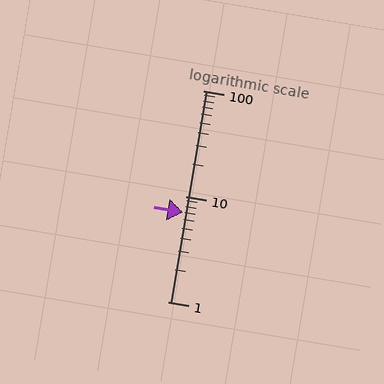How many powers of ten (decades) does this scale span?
The scale spans 2 decades, from 1 to 100.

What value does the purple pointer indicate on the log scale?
The pointer indicates approximately 7.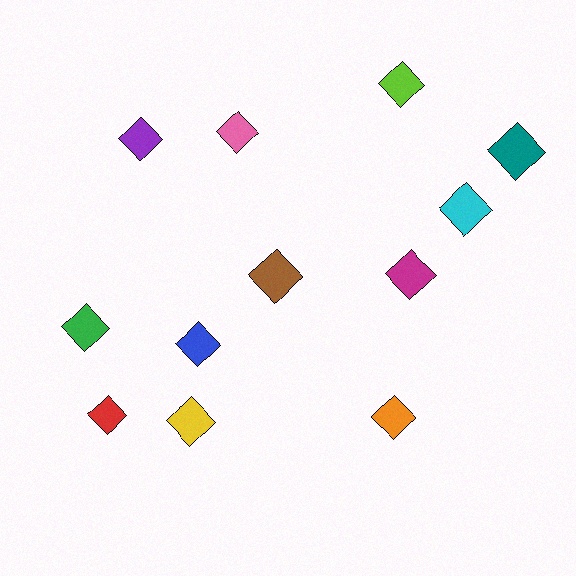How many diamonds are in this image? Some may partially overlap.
There are 12 diamonds.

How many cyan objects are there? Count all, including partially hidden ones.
There is 1 cyan object.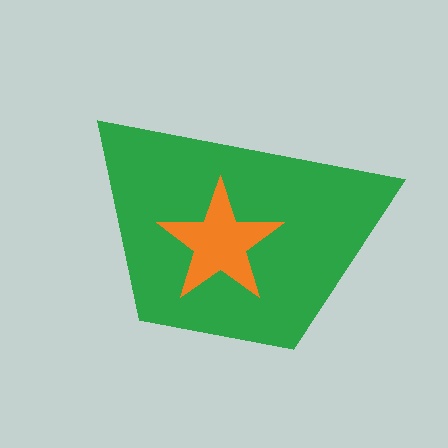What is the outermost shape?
The green trapezoid.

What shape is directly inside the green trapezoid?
The orange star.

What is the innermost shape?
The orange star.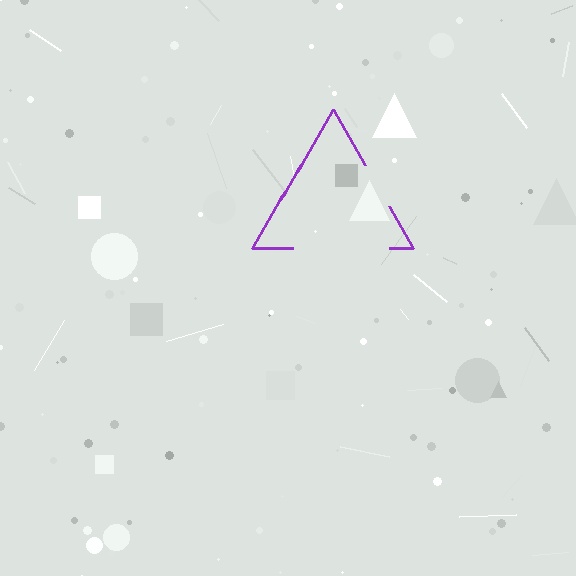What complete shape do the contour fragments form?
The contour fragments form a triangle.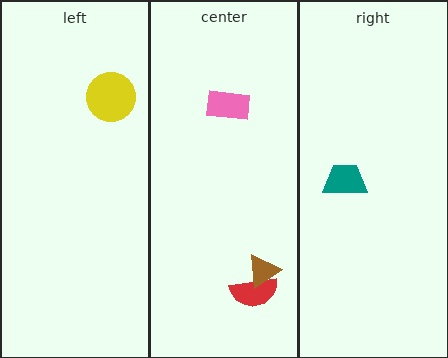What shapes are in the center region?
The pink rectangle, the red semicircle, the brown triangle.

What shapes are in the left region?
The yellow circle.